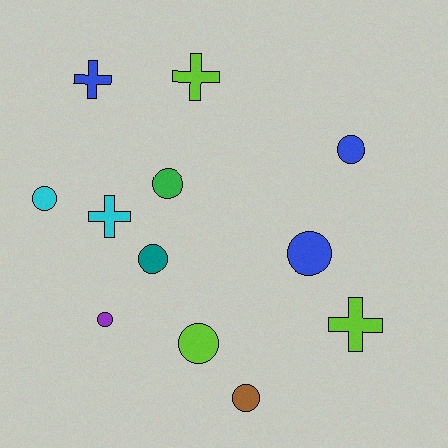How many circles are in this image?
There are 8 circles.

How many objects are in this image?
There are 12 objects.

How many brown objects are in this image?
There is 1 brown object.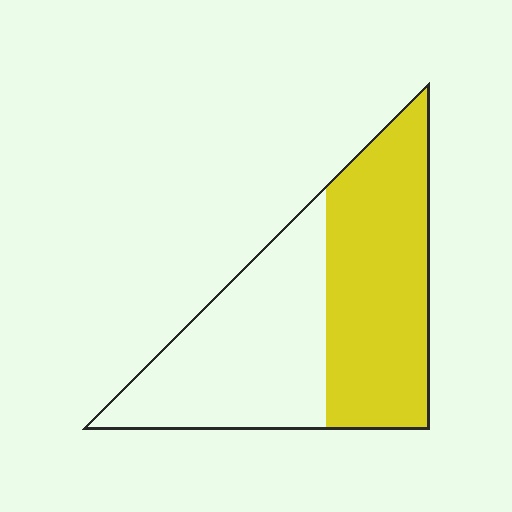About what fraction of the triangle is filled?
About one half (1/2).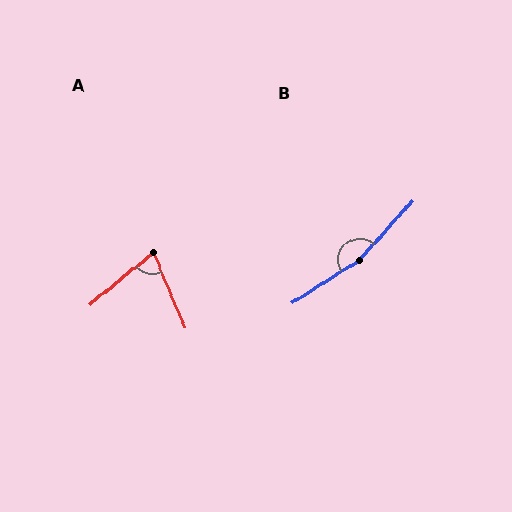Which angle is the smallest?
A, at approximately 74 degrees.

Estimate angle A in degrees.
Approximately 74 degrees.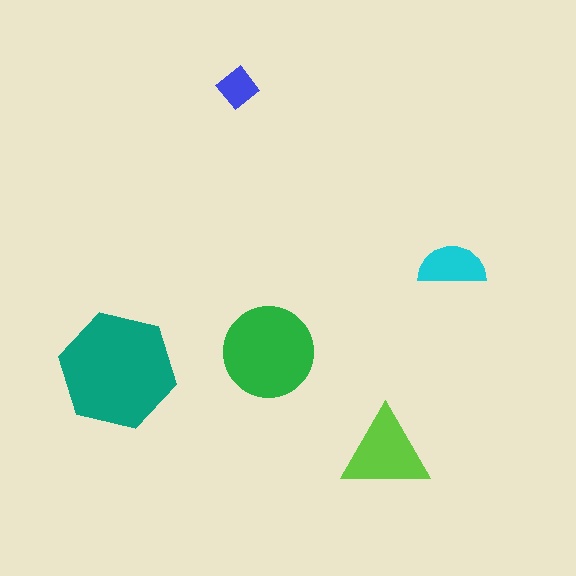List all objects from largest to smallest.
The teal hexagon, the green circle, the lime triangle, the cyan semicircle, the blue diamond.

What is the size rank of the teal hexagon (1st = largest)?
1st.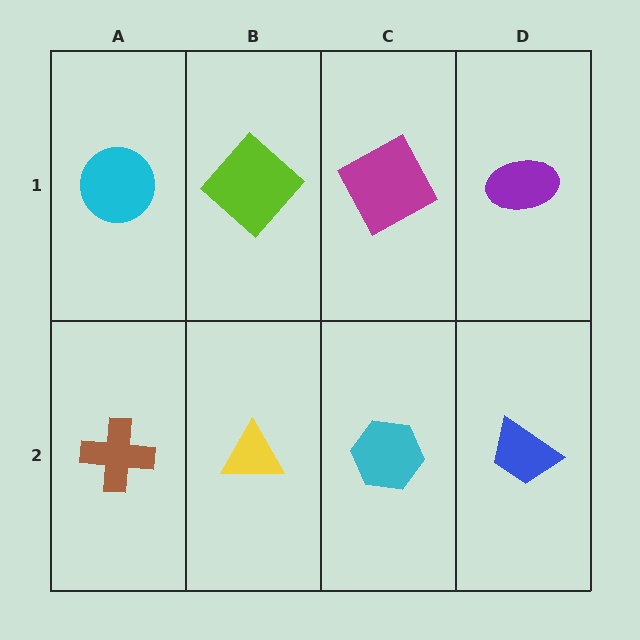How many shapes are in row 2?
4 shapes.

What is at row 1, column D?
A purple ellipse.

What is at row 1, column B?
A lime diamond.